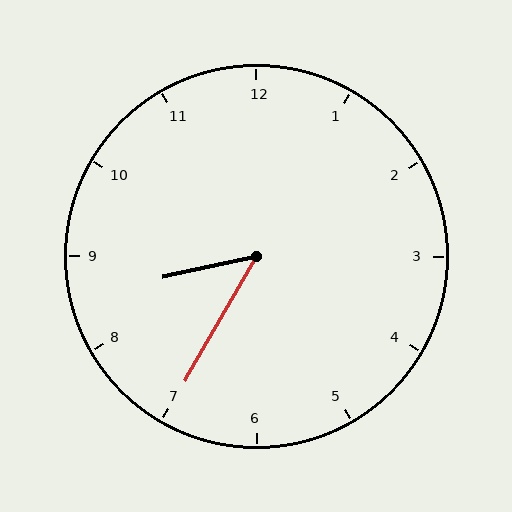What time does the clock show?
8:35.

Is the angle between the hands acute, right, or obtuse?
It is acute.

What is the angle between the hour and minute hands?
Approximately 48 degrees.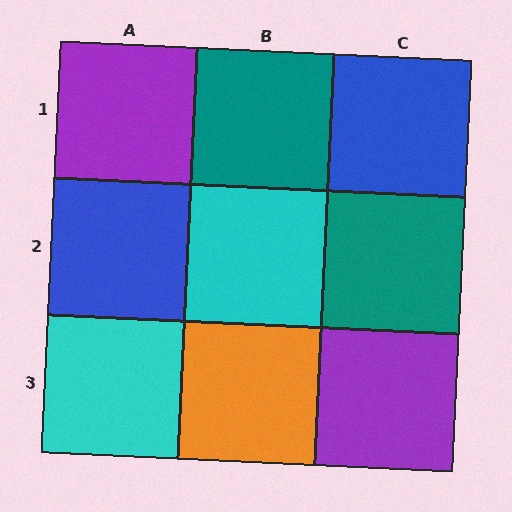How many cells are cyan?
2 cells are cyan.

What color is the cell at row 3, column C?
Purple.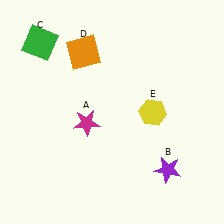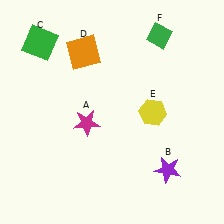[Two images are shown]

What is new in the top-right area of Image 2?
A green diamond (F) was added in the top-right area of Image 2.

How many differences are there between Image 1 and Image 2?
There is 1 difference between the two images.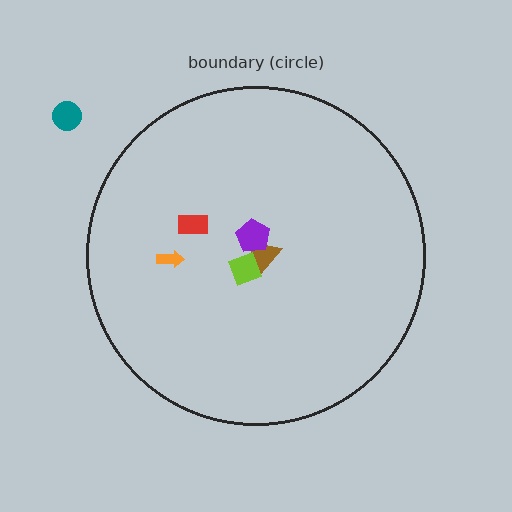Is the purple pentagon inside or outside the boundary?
Inside.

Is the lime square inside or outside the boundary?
Inside.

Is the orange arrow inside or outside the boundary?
Inside.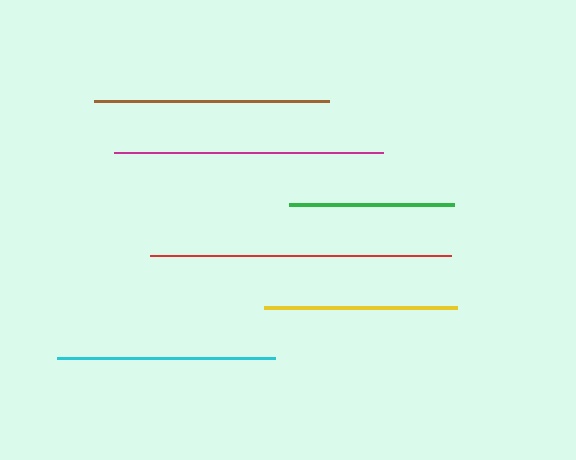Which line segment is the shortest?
The green line is the shortest at approximately 165 pixels.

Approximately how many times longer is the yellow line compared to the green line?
The yellow line is approximately 1.2 times the length of the green line.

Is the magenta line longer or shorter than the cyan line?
The magenta line is longer than the cyan line.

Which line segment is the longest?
The red line is the longest at approximately 301 pixels.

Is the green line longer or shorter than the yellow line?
The yellow line is longer than the green line.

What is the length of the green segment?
The green segment is approximately 165 pixels long.